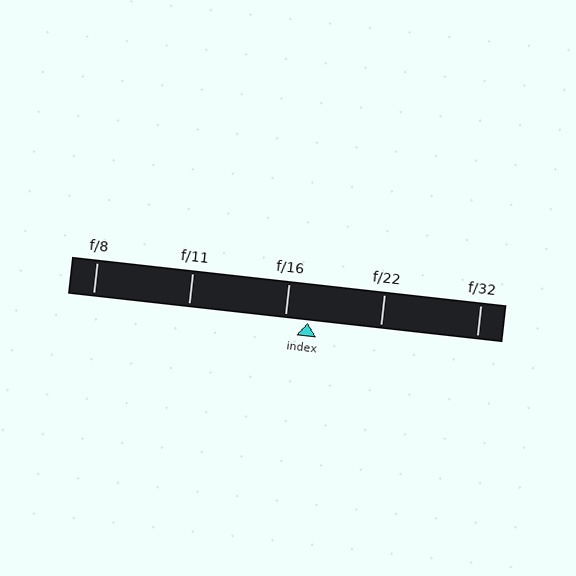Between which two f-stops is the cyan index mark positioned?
The index mark is between f/16 and f/22.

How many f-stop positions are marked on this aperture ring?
There are 5 f-stop positions marked.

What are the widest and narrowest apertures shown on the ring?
The widest aperture shown is f/8 and the narrowest is f/32.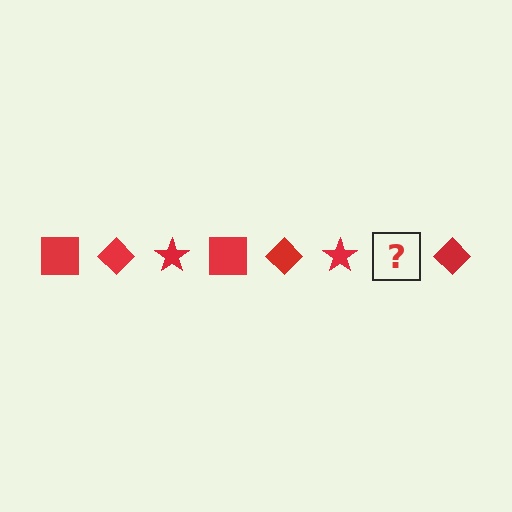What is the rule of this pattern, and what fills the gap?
The rule is that the pattern cycles through square, diamond, star shapes in red. The gap should be filled with a red square.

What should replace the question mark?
The question mark should be replaced with a red square.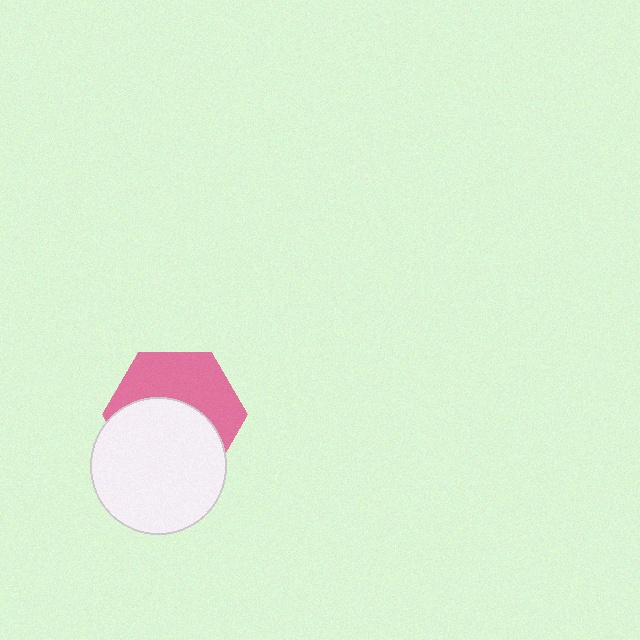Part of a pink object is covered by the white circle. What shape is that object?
It is a hexagon.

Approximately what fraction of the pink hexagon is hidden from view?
Roughly 52% of the pink hexagon is hidden behind the white circle.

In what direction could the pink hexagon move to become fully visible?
The pink hexagon could move up. That would shift it out from behind the white circle entirely.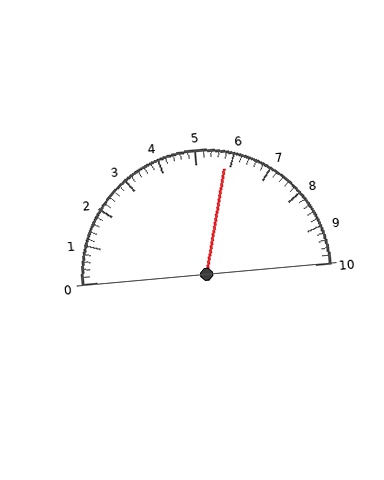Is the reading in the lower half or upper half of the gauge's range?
The reading is in the upper half of the range (0 to 10).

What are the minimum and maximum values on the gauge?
The gauge ranges from 0 to 10.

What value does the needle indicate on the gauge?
The needle indicates approximately 5.8.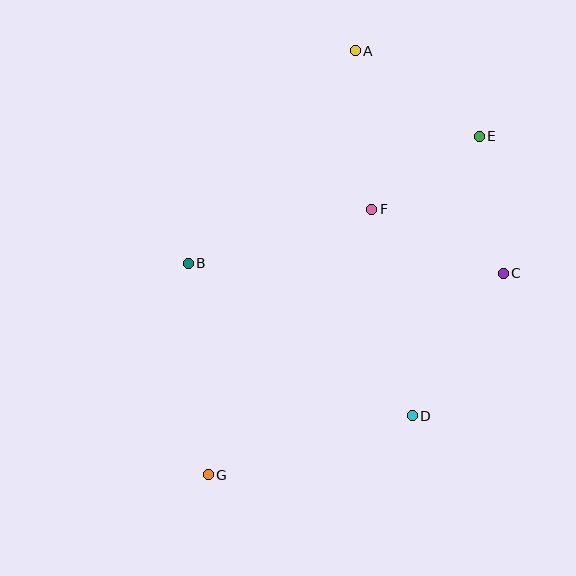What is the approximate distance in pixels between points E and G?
The distance between E and G is approximately 433 pixels.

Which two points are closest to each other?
Points E and F are closest to each other.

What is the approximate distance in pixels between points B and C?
The distance between B and C is approximately 315 pixels.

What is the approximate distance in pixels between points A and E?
The distance between A and E is approximately 150 pixels.